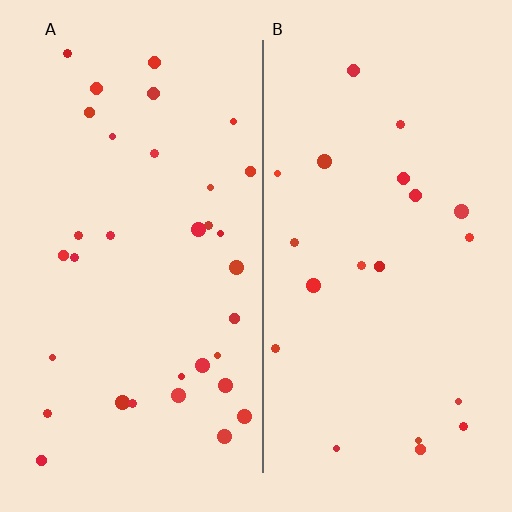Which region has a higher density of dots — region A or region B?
A (the left).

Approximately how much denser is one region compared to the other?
Approximately 1.6× — region A over region B.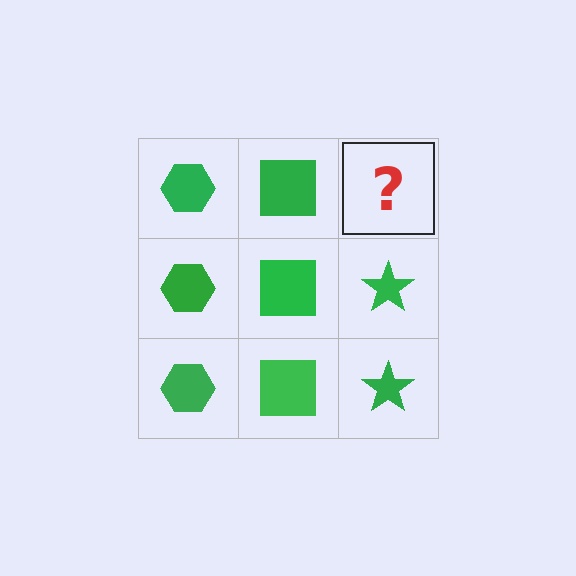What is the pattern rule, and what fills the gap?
The rule is that each column has a consistent shape. The gap should be filled with a green star.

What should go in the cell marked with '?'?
The missing cell should contain a green star.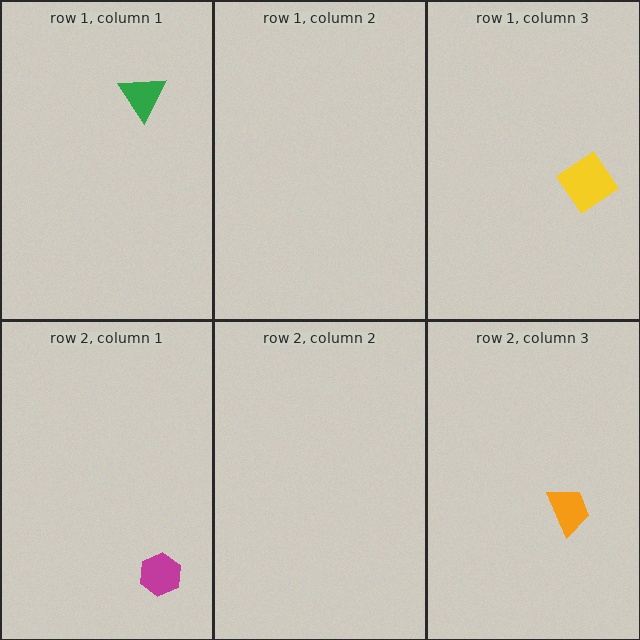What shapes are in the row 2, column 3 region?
The orange trapezoid.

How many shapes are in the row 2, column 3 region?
1.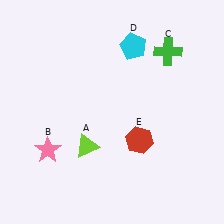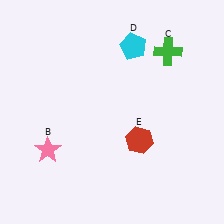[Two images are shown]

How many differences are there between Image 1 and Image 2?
There is 1 difference between the two images.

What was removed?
The lime triangle (A) was removed in Image 2.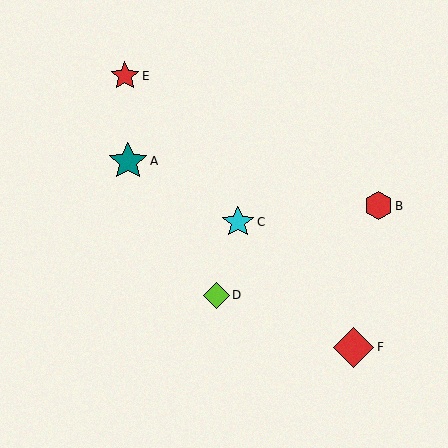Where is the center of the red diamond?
The center of the red diamond is at (354, 347).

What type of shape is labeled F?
Shape F is a red diamond.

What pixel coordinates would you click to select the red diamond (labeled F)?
Click at (354, 347) to select the red diamond F.